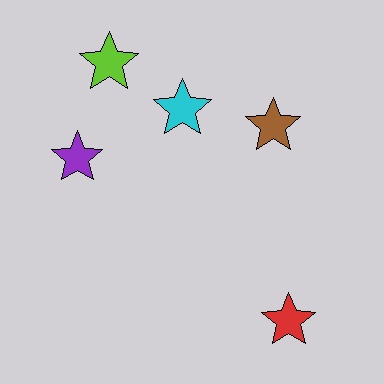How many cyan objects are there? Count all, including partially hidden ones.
There is 1 cyan object.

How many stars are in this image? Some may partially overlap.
There are 5 stars.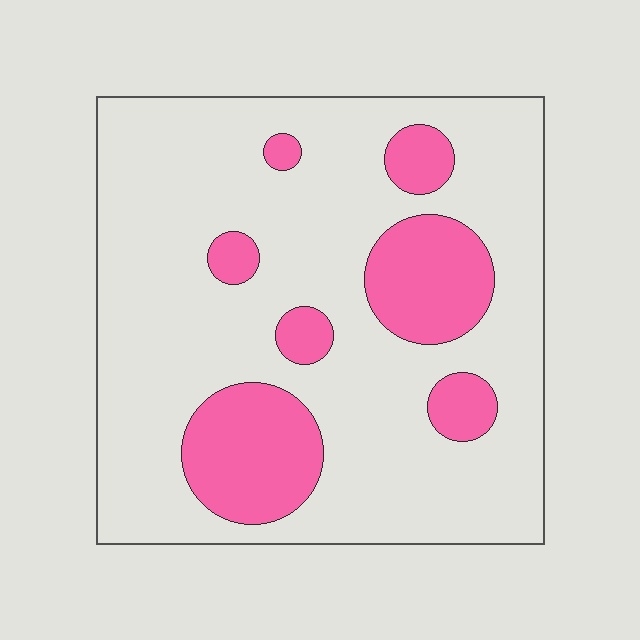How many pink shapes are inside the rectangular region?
7.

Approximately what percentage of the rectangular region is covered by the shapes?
Approximately 20%.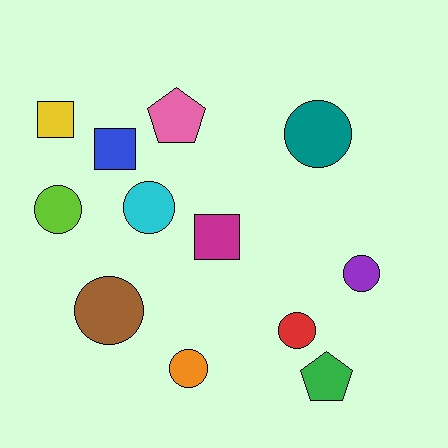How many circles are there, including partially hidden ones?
There are 7 circles.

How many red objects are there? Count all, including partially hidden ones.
There is 1 red object.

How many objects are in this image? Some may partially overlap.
There are 12 objects.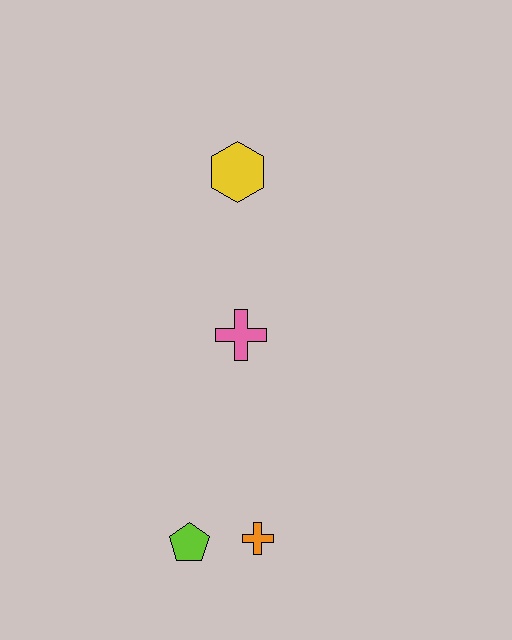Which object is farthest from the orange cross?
The yellow hexagon is farthest from the orange cross.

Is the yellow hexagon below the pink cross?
No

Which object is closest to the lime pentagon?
The orange cross is closest to the lime pentagon.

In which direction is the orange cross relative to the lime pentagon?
The orange cross is to the right of the lime pentagon.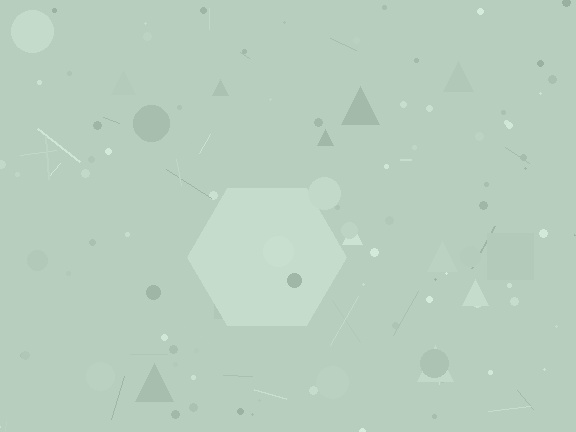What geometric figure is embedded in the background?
A hexagon is embedded in the background.